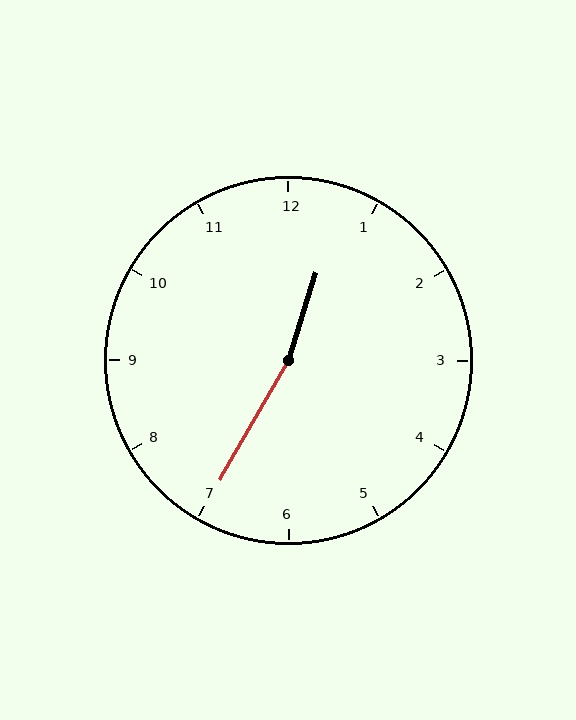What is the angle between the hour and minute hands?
Approximately 168 degrees.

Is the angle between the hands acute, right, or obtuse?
It is obtuse.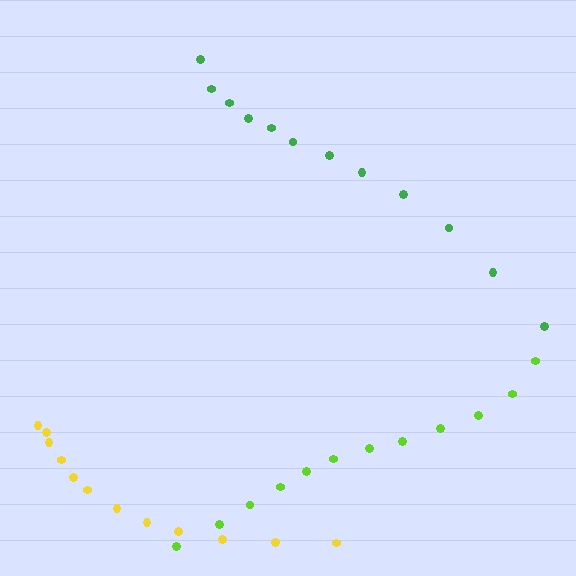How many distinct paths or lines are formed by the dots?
There are 3 distinct paths.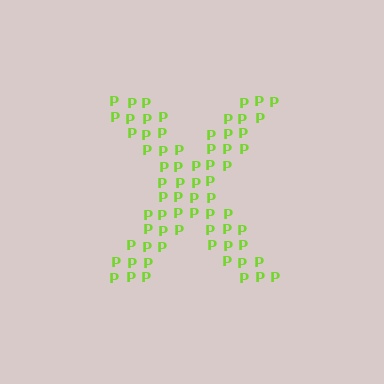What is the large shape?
The large shape is the letter X.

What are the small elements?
The small elements are letter P's.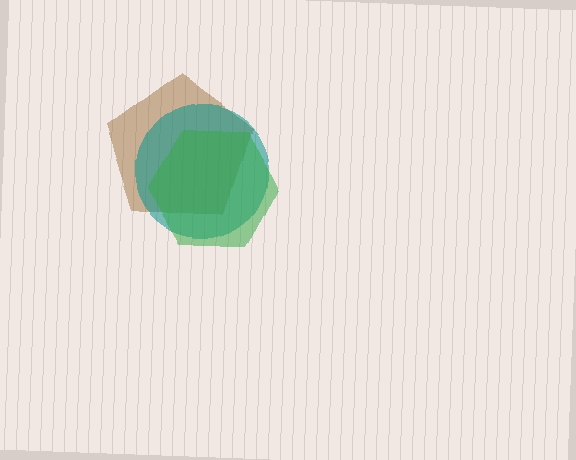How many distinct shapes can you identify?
There are 3 distinct shapes: a brown pentagon, a teal circle, a green hexagon.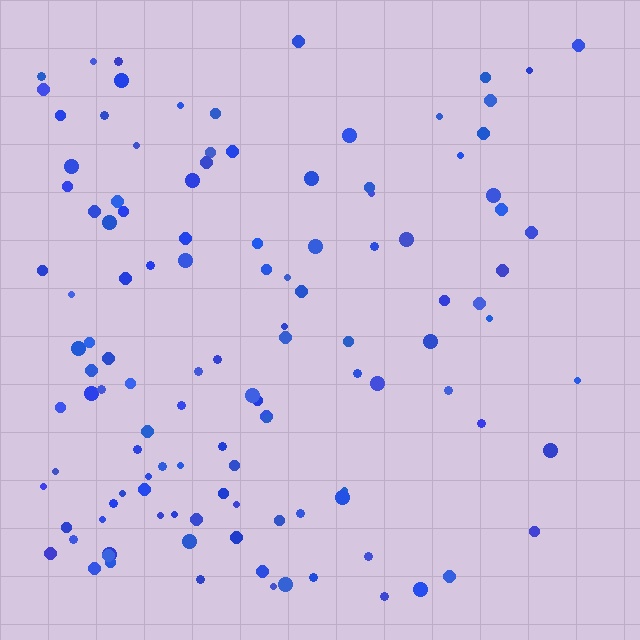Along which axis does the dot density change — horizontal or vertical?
Horizontal.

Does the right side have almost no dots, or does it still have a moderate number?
Still a moderate number, just noticeably fewer than the left.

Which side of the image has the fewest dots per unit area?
The right.